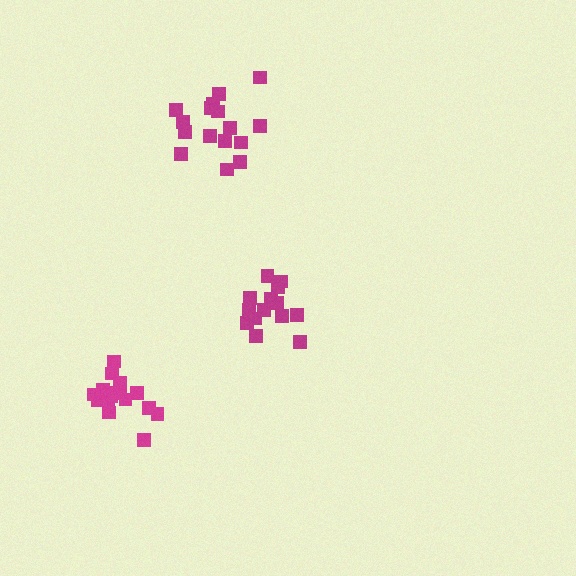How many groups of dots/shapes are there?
There are 3 groups.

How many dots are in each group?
Group 1: 14 dots, Group 2: 16 dots, Group 3: 16 dots (46 total).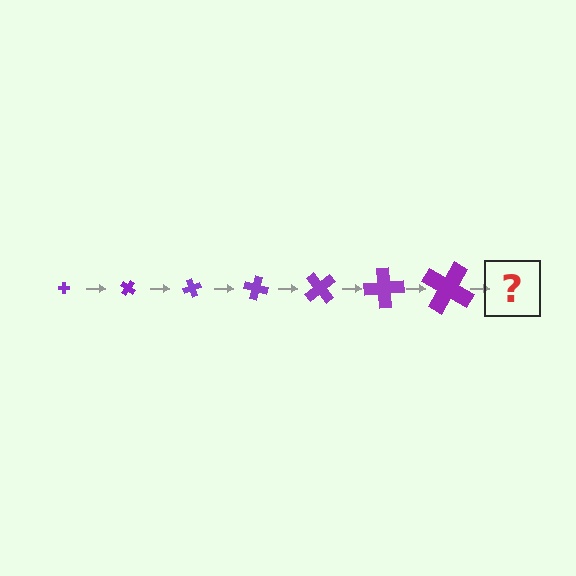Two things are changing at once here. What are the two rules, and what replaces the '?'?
The two rules are that the cross grows larger each step and it rotates 35 degrees each step. The '?' should be a cross, larger than the previous one and rotated 245 degrees from the start.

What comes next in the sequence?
The next element should be a cross, larger than the previous one and rotated 245 degrees from the start.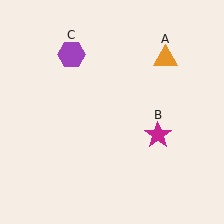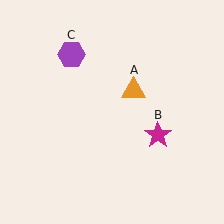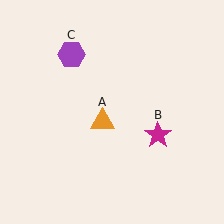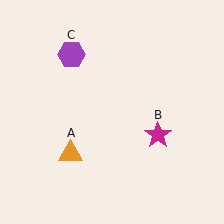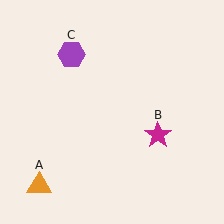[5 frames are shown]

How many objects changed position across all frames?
1 object changed position: orange triangle (object A).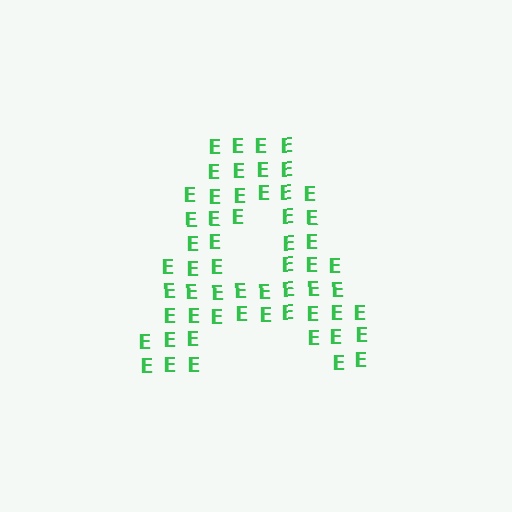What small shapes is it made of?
It is made of small letter E's.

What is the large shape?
The large shape is the letter A.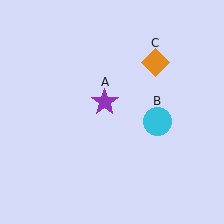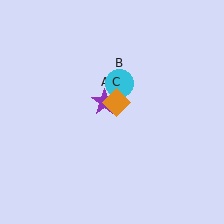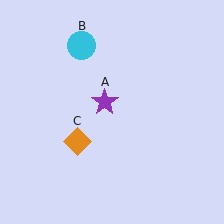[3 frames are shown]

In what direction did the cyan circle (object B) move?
The cyan circle (object B) moved up and to the left.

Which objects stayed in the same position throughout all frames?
Purple star (object A) remained stationary.